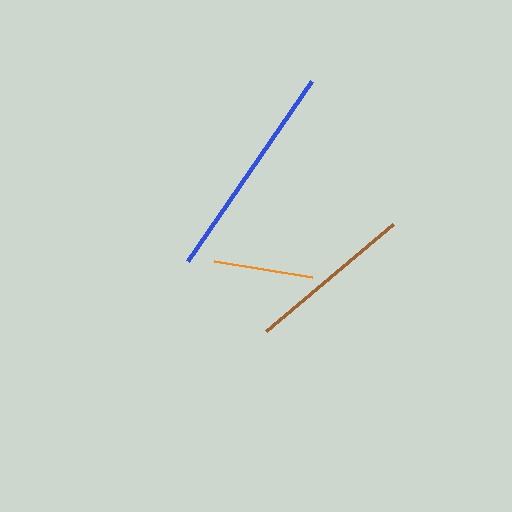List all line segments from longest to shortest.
From longest to shortest: blue, brown, orange.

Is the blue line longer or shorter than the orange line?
The blue line is longer than the orange line.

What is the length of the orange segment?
The orange segment is approximately 99 pixels long.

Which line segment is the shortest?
The orange line is the shortest at approximately 99 pixels.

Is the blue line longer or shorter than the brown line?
The blue line is longer than the brown line.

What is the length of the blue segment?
The blue segment is approximately 218 pixels long.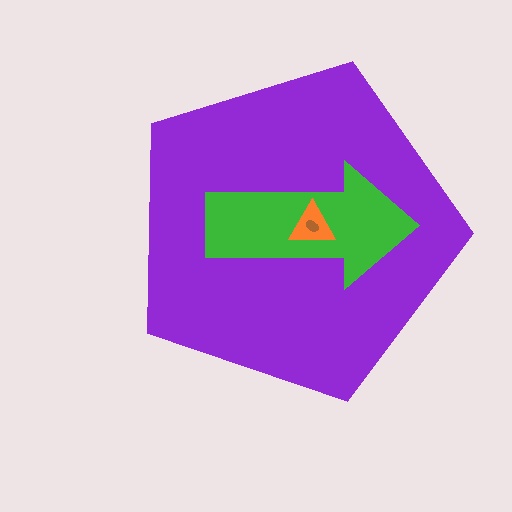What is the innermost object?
The brown ellipse.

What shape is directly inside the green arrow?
The orange triangle.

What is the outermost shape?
The purple pentagon.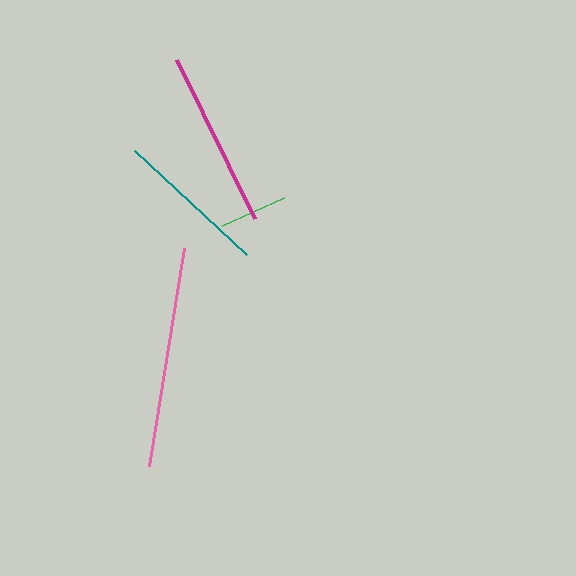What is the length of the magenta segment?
The magenta segment is approximately 177 pixels long.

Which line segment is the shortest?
The green line is the shortest at approximately 68 pixels.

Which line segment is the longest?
The pink line is the longest at approximately 220 pixels.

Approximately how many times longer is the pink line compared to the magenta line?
The pink line is approximately 1.2 times the length of the magenta line.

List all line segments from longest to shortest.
From longest to shortest: pink, magenta, teal, green.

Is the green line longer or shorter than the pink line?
The pink line is longer than the green line.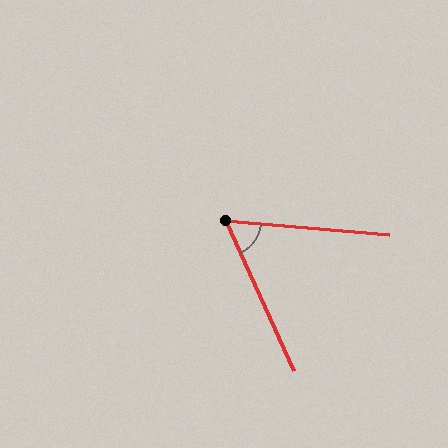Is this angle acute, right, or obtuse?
It is acute.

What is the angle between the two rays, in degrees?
Approximately 61 degrees.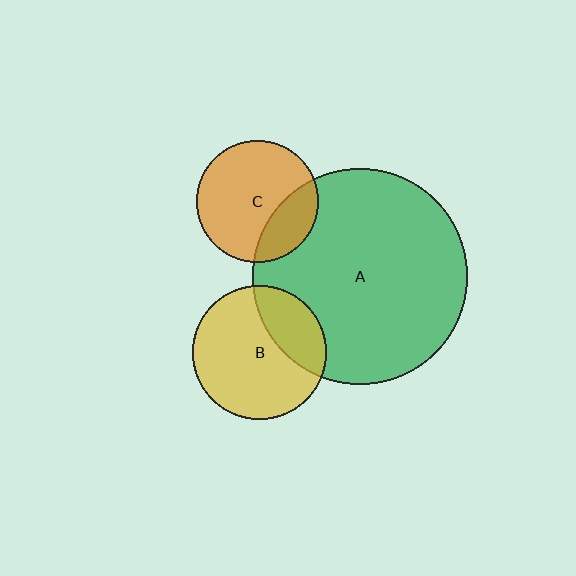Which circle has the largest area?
Circle A (green).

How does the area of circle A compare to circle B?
Approximately 2.6 times.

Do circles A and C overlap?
Yes.